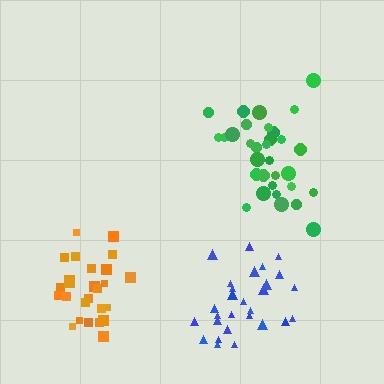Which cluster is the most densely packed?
Orange.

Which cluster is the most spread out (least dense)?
Green.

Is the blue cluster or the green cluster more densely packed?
Blue.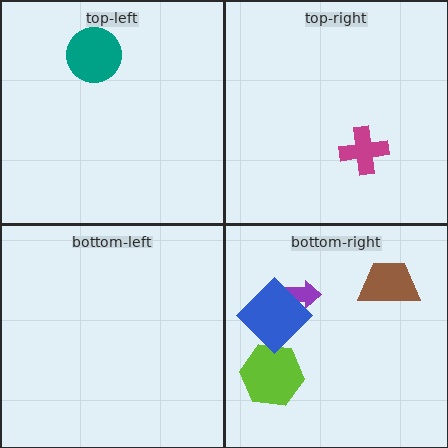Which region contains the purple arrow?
The bottom-right region.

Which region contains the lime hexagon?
The bottom-right region.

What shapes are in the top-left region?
The teal circle.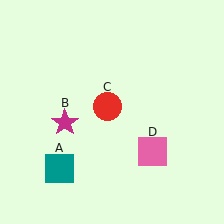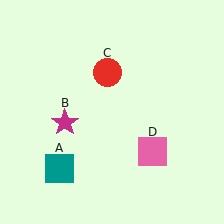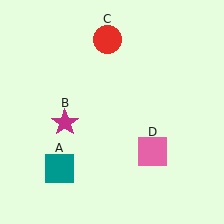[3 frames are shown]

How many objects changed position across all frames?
1 object changed position: red circle (object C).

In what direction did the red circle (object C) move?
The red circle (object C) moved up.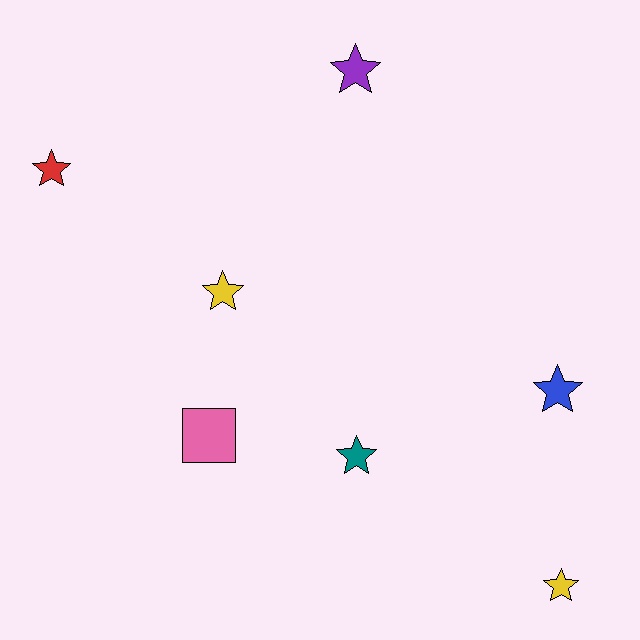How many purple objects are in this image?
There is 1 purple object.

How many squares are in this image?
There is 1 square.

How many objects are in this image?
There are 7 objects.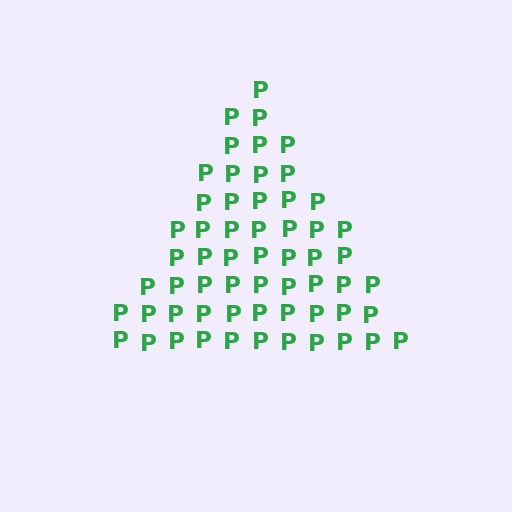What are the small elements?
The small elements are letter P's.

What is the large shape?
The large shape is a triangle.